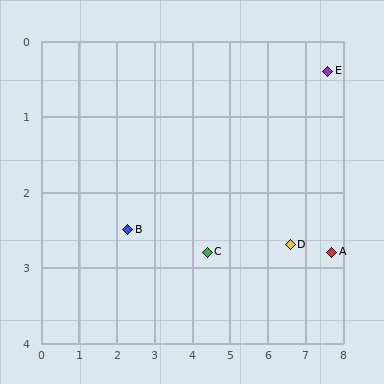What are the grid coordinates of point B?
Point B is at approximately (2.3, 2.5).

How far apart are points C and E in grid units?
Points C and E are about 4.0 grid units apart.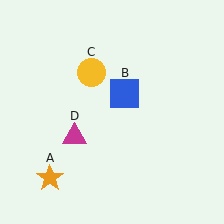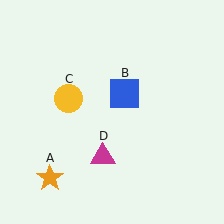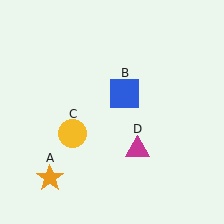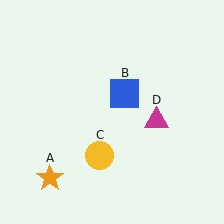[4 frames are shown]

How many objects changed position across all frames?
2 objects changed position: yellow circle (object C), magenta triangle (object D).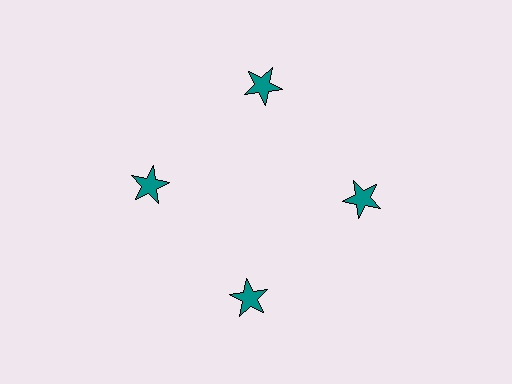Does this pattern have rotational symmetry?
Yes, this pattern has 4-fold rotational symmetry. It looks the same after rotating 90 degrees around the center.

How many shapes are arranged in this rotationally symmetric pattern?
There are 4 shapes, arranged in 4 groups of 1.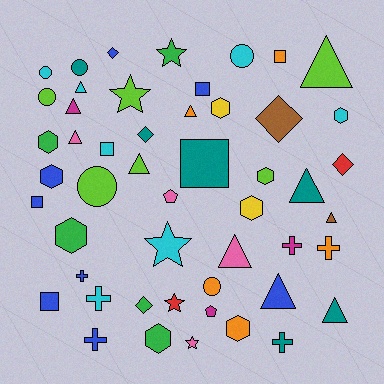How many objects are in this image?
There are 50 objects.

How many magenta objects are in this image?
There are 3 magenta objects.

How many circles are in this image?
There are 6 circles.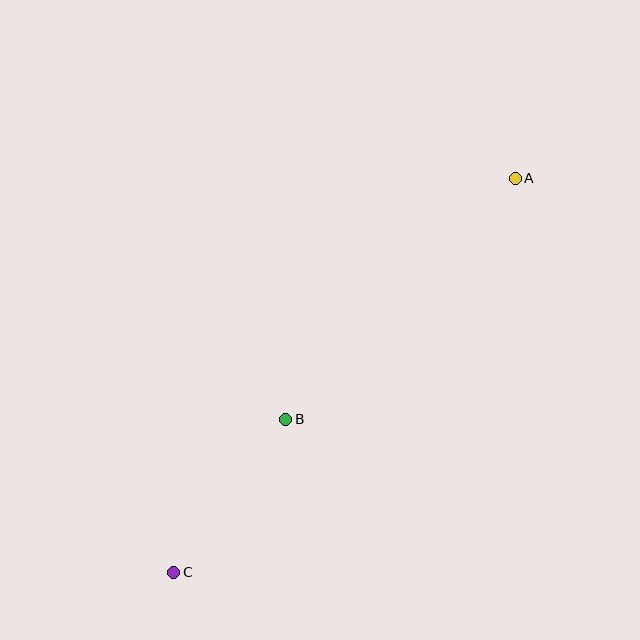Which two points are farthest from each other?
Points A and C are farthest from each other.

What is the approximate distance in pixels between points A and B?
The distance between A and B is approximately 333 pixels.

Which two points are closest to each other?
Points B and C are closest to each other.